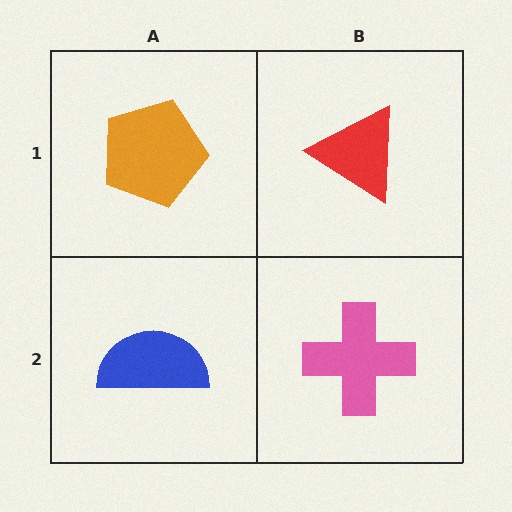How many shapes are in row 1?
2 shapes.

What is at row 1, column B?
A red triangle.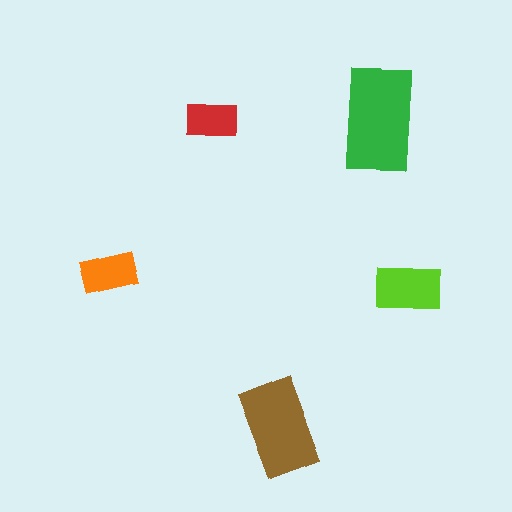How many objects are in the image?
There are 5 objects in the image.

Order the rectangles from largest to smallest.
the green one, the brown one, the lime one, the orange one, the red one.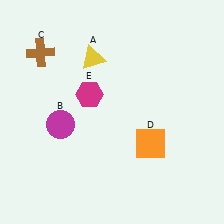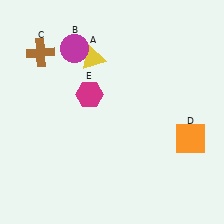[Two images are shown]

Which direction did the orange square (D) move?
The orange square (D) moved right.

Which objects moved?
The objects that moved are: the magenta circle (B), the orange square (D).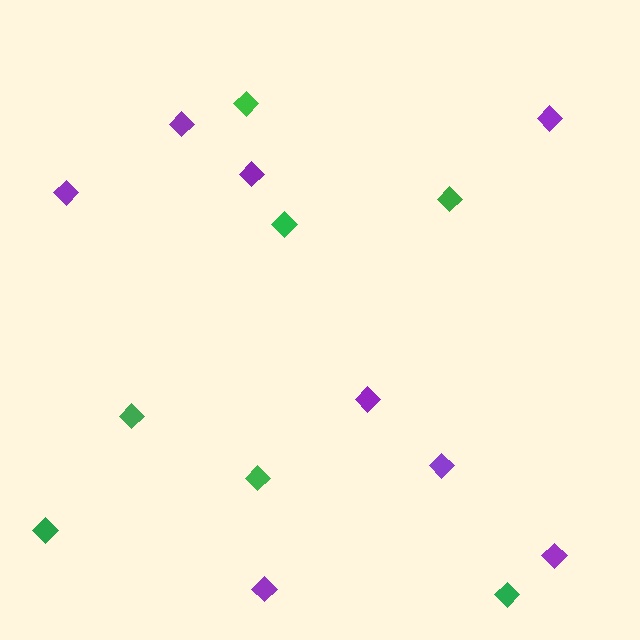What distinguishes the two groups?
There are 2 groups: one group of green diamonds (7) and one group of purple diamonds (8).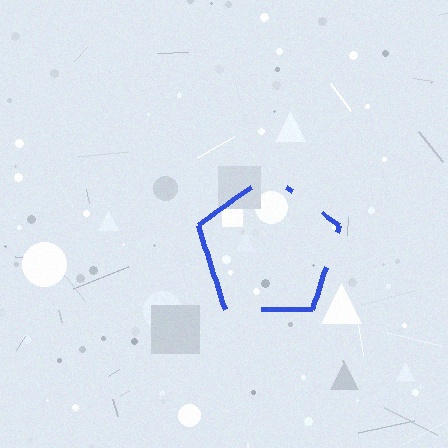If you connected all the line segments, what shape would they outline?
They would outline a pentagon.